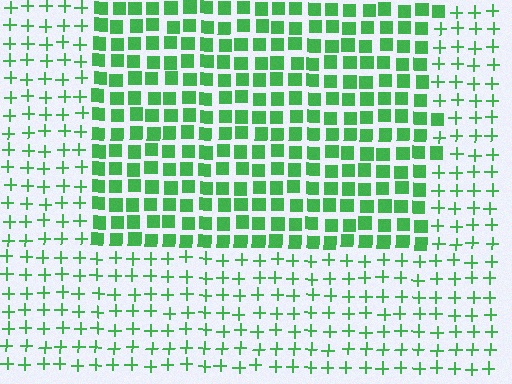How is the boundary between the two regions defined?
The boundary is defined by a change in element shape: squares inside vs. plus signs outside. All elements share the same color and spacing.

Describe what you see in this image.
The image is filled with small green elements arranged in a uniform grid. A rectangle-shaped region contains squares, while the surrounding area contains plus signs. The boundary is defined purely by the change in element shape.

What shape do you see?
I see a rectangle.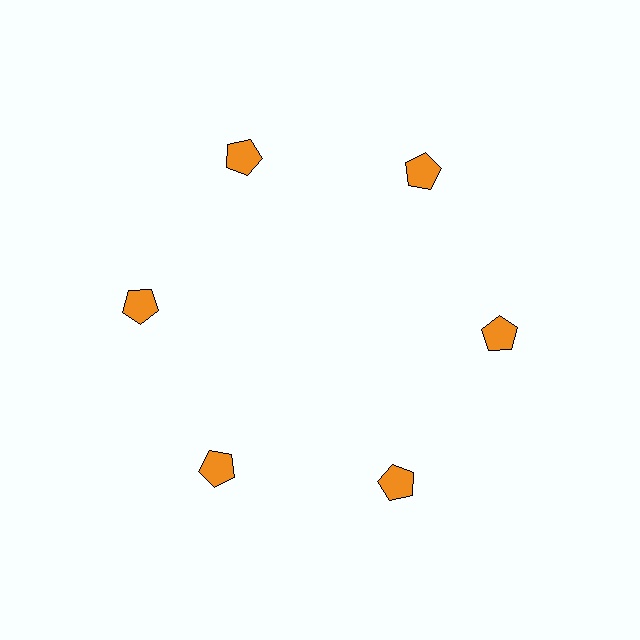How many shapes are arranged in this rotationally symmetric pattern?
There are 6 shapes, arranged in 6 groups of 1.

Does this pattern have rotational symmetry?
Yes, this pattern has 6-fold rotational symmetry. It looks the same after rotating 60 degrees around the center.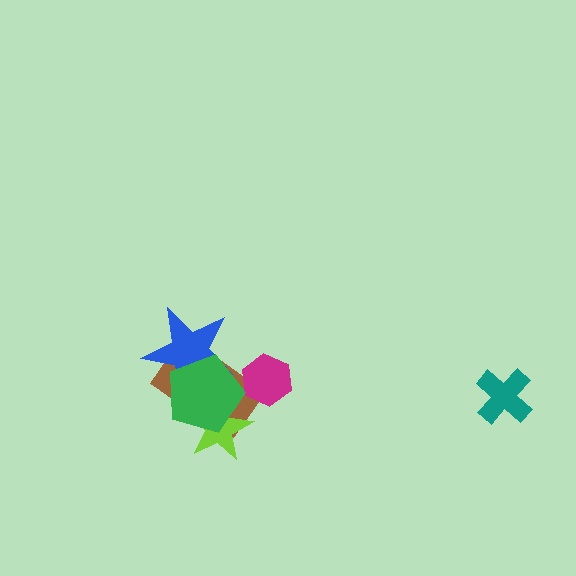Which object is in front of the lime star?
The green pentagon is in front of the lime star.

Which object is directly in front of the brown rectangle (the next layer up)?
The lime star is directly in front of the brown rectangle.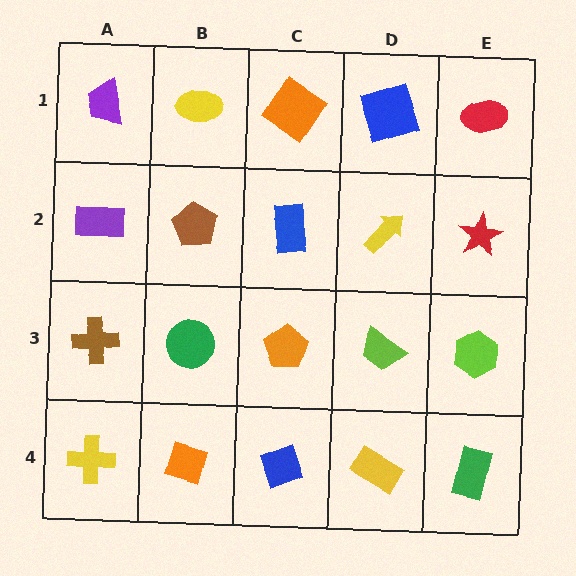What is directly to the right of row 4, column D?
A green rectangle.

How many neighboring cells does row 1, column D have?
3.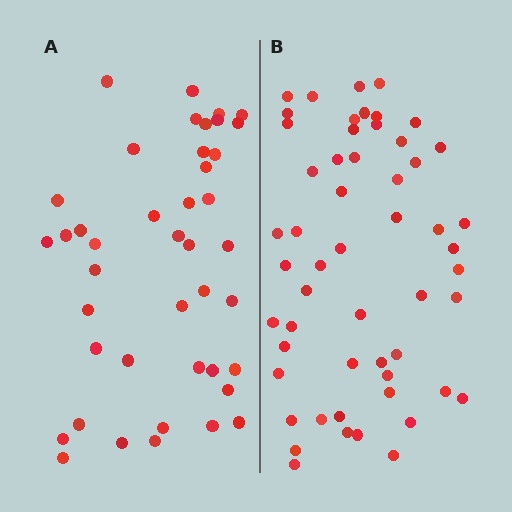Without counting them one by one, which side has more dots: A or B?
Region B (the right region) has more dots.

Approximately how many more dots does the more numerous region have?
Region B has roughly 12 or so more dots than region A.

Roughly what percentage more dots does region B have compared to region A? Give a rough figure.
About 30% more.